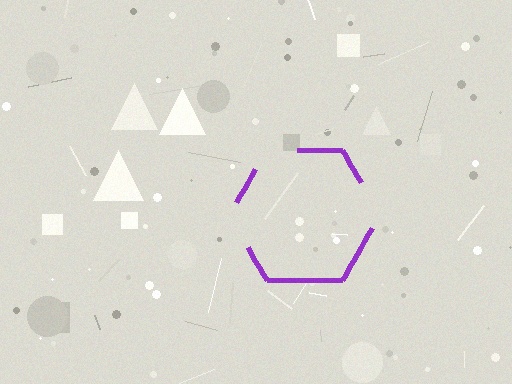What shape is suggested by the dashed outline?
The dashed outline suggests a hexagon.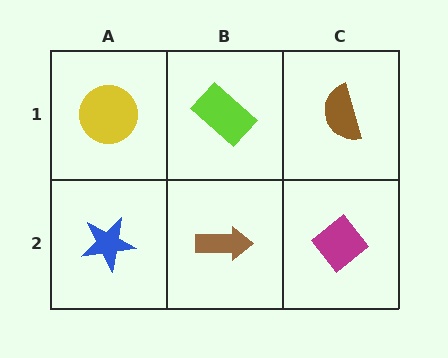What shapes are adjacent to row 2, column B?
A lime rectangle (row 1, column B), a blue star (row 2, column A), a magenta diamond (row 2, column C).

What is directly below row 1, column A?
A blue star.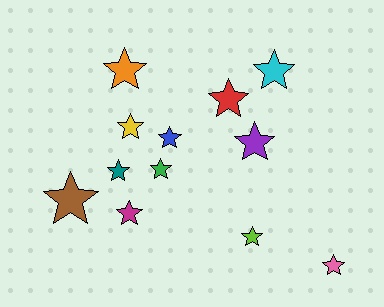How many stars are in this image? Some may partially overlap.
There are 12 stars.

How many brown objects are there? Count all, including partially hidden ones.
There is 1 brown object.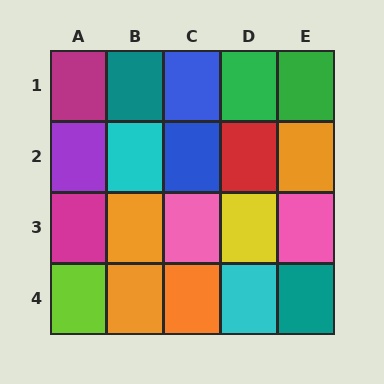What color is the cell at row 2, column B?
Cyan.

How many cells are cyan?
2 cells are cyan.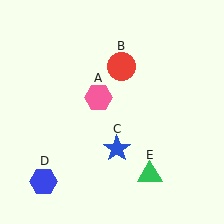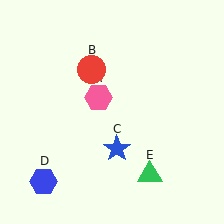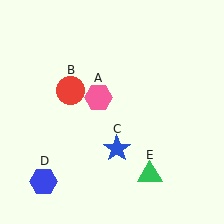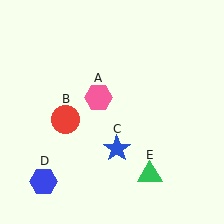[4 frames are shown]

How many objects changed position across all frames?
1 object changed position: red circle (object B).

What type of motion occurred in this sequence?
The red circle (object B) rotated counterclockwise around the center of the scene.